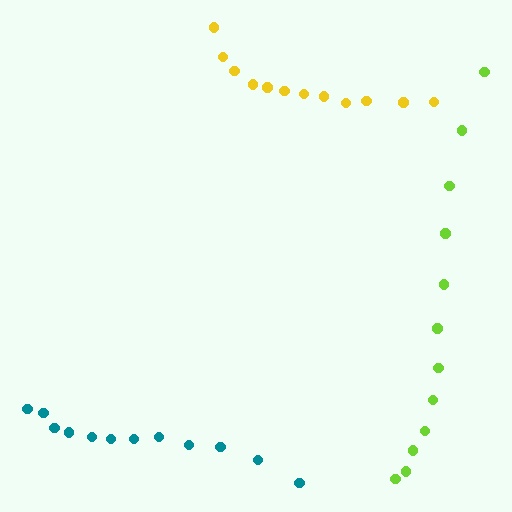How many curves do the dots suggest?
There are 3 distinct paths.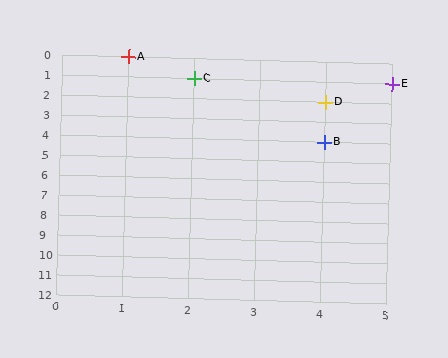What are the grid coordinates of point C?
Point C is at grid coordinates (2, 1).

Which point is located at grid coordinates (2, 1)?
Point C is at (2, 1).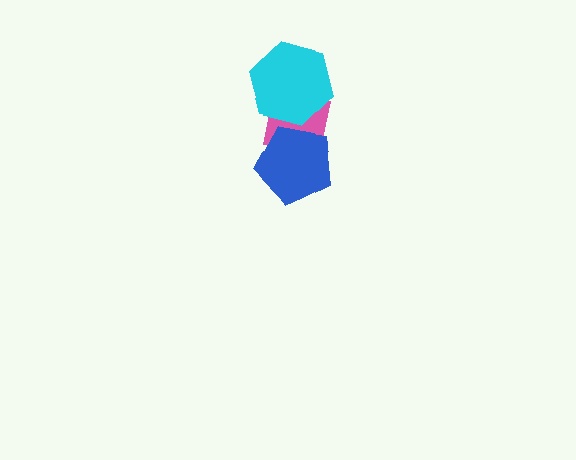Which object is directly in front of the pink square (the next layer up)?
The blue pentagon is directly in front of the pink square.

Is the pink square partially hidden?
Yes, it is partially covered by another shape.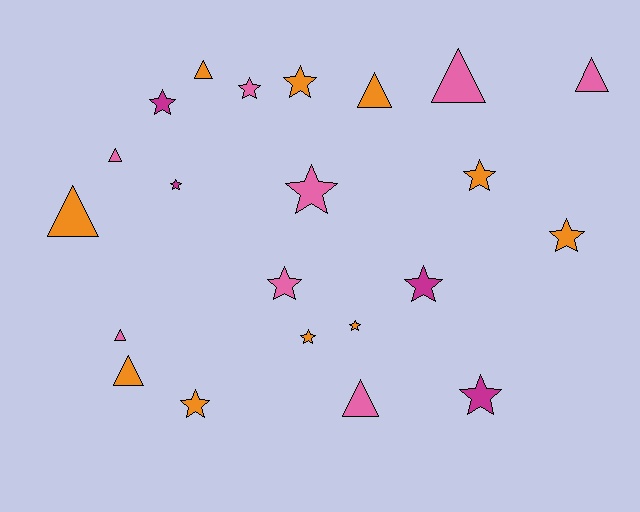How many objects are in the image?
There are 22 objects.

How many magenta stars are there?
There are 4 magenta stars.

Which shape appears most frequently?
Star, with 13 objects.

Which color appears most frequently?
Orange, with 10 objects.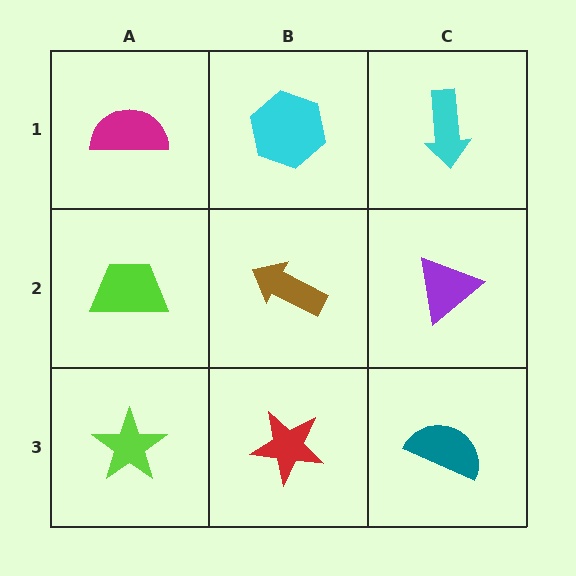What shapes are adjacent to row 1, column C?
A purple triangle (row 2, column C), a cyan hexagon (row 1, column B).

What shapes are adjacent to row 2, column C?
A cyan arrow (row 1, column C), a teal semicircle (row 3, column C), a brown arrow (row 2, column B).